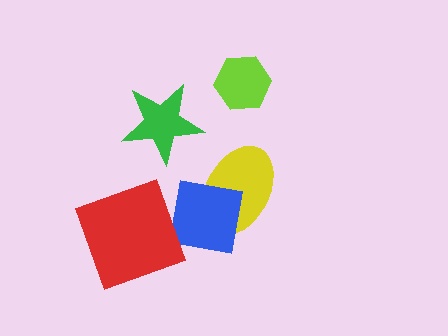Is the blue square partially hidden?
Yes, it is partially covered by another shape.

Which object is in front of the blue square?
The red square is in front of the blue square.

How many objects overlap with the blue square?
2 objects overlap with the blue square.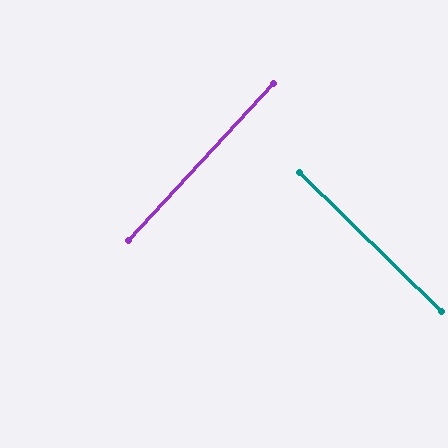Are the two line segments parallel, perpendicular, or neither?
Perpendicular — they meet at approximately 88°.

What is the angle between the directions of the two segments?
Approximately 88 degrees.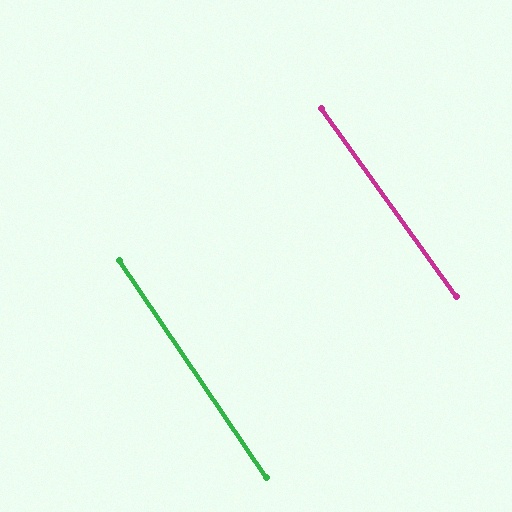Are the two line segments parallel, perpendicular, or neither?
Parallel — their directions differ by only 1.4°.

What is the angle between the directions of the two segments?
Approximately 1 degree.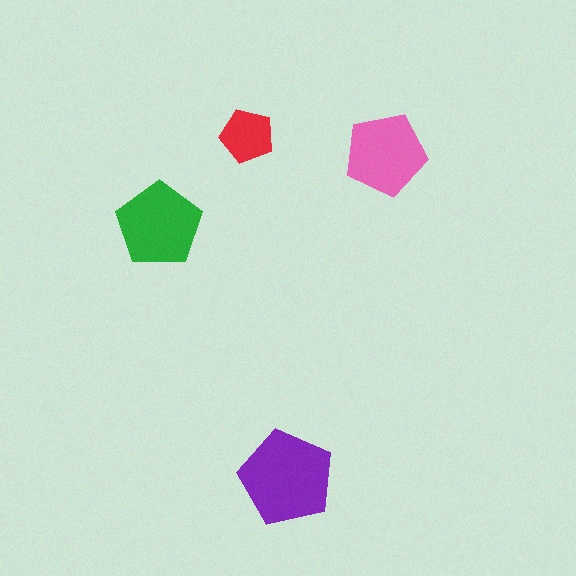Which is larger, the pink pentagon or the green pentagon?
The green one.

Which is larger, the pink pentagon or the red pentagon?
The pink one.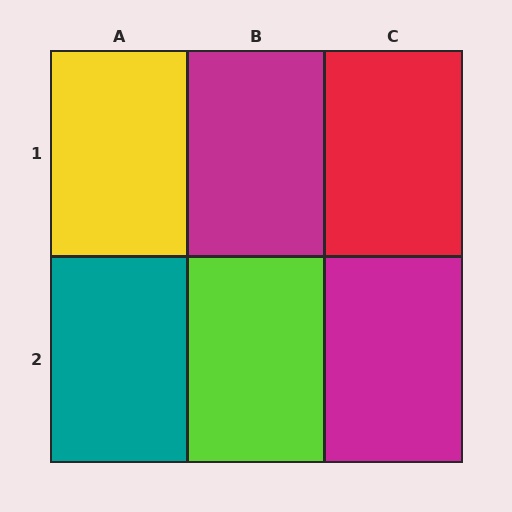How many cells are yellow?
1 cell is yellow.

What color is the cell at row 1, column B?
Magenta.